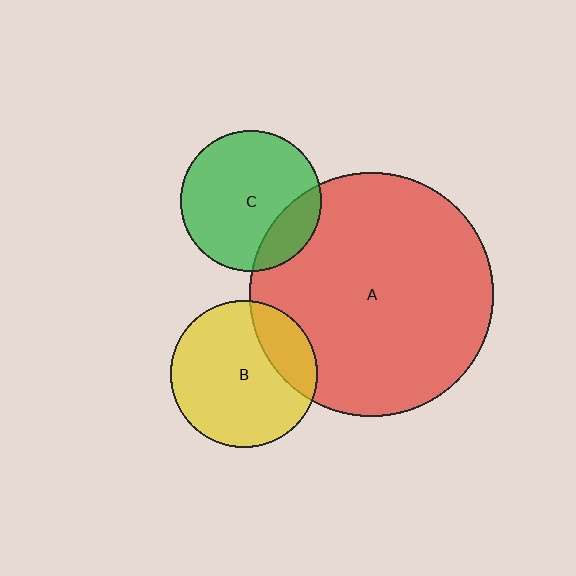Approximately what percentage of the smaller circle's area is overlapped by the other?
Approximately 20%.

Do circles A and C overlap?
Yes.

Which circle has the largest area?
Circle A (red).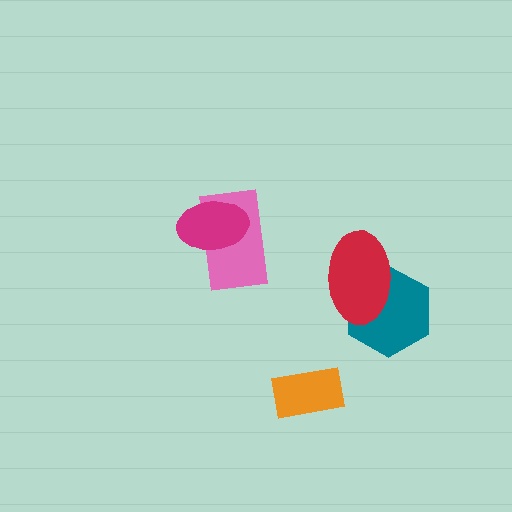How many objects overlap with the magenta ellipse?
1 object overlaps with the magenta ellipse.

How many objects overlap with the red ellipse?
1 object overlaps with the red ellipse.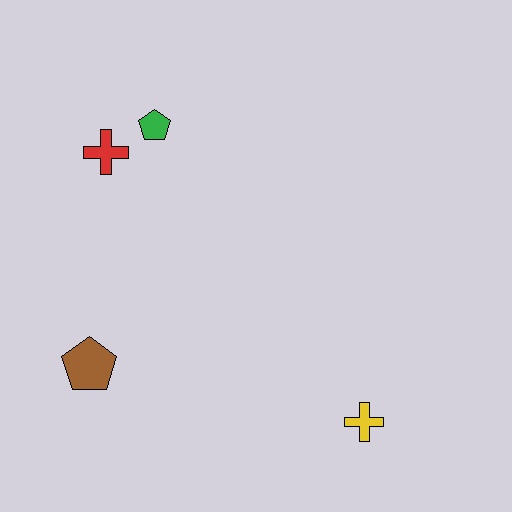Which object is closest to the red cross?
The green pentagon is closest to the red cross.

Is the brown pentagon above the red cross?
No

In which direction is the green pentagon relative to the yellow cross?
The green pentagon is above the yellow cross.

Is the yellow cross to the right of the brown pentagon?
Yes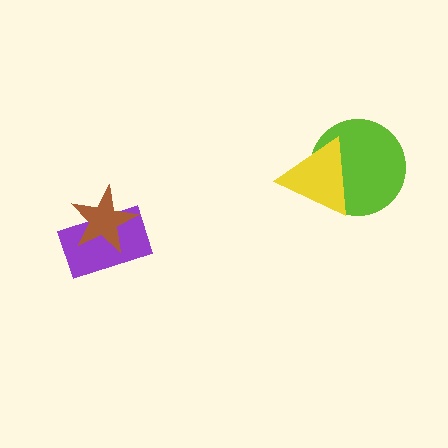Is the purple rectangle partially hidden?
Yes, it is partially covered by another shape.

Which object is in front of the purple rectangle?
The brown star is in front of the purple rectangle.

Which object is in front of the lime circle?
The yellow triangle is in front of the lime circle.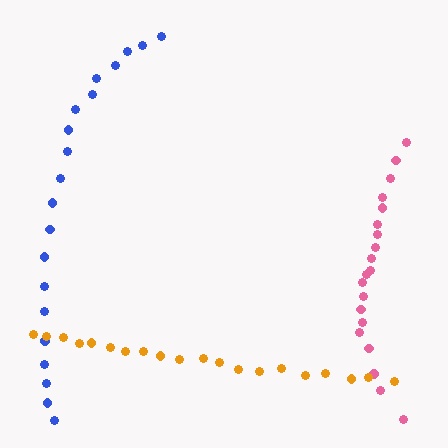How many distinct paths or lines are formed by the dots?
There are 3 distinct paths.